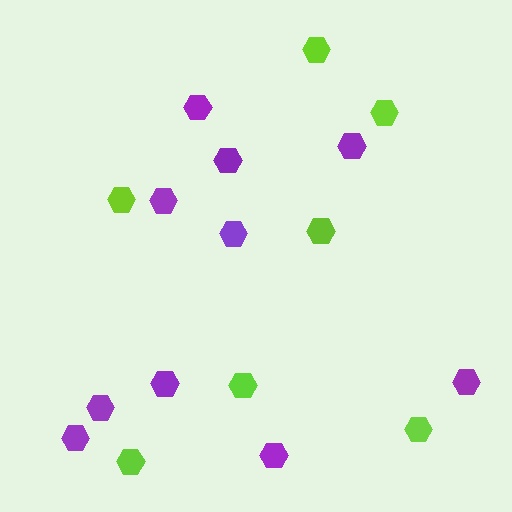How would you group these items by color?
There are 2 groups: one group of purple hexagons (10) and one group of lime hexagons (7).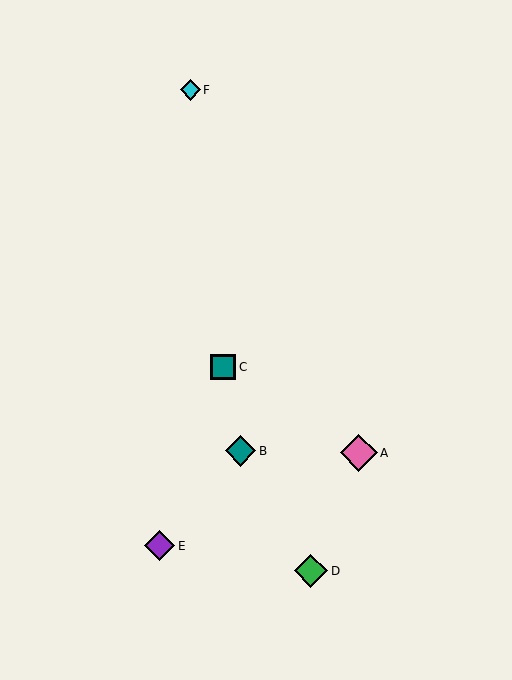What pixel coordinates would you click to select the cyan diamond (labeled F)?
Click at (190, 90) to select the cyan diamond F.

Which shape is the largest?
The pink diamond (labeled A) is the largest.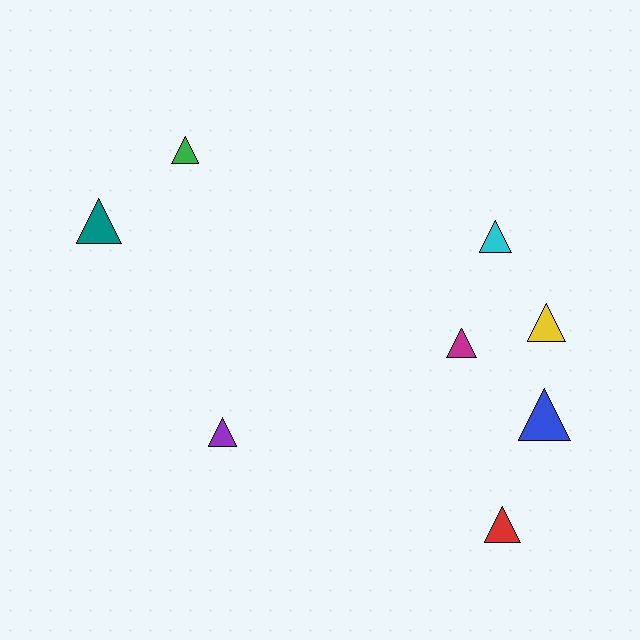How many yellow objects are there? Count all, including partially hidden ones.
There is 1 yellow object.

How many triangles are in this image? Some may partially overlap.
There are 8 triangles.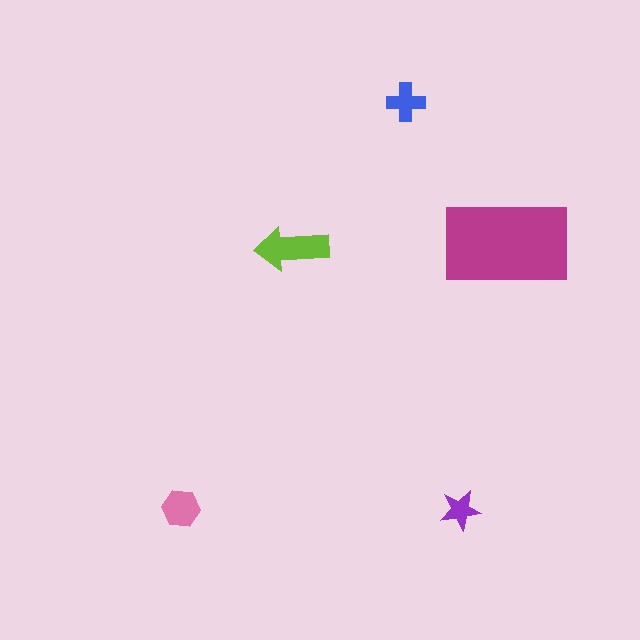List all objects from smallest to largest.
The purple star, the blue cross, the pink hexagon, the lime arrow, the magenta rectangle.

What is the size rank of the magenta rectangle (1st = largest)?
1st.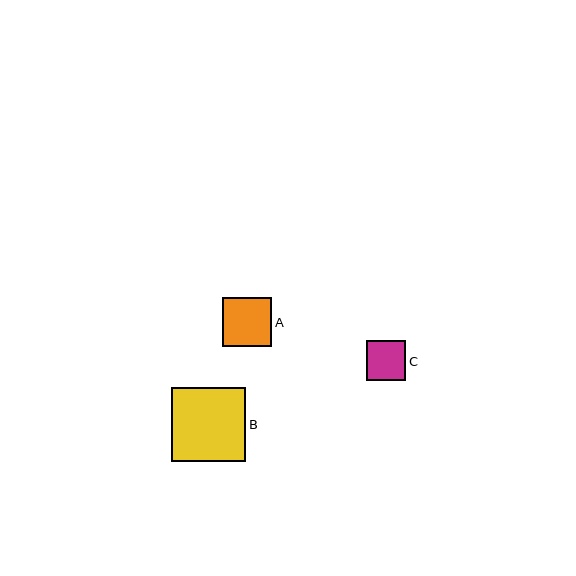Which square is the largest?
Square B is the largest with a size of approximately 74 pixels.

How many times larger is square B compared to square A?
Square B is approximately 1.5 times the size of square A.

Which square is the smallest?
Square C is the smallest with a size of approximately 40 pixels.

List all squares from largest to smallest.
From largest to smallest: B, A, C.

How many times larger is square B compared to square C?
Square B is approximately 1.9 times the size of square C.